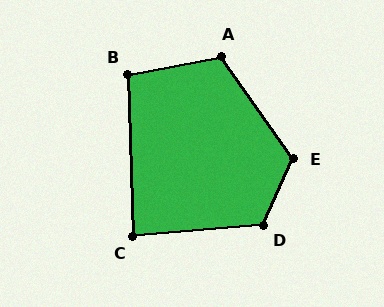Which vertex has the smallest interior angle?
C, at approximately 87 degrees.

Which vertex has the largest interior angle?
E, at approximately 121 degrees.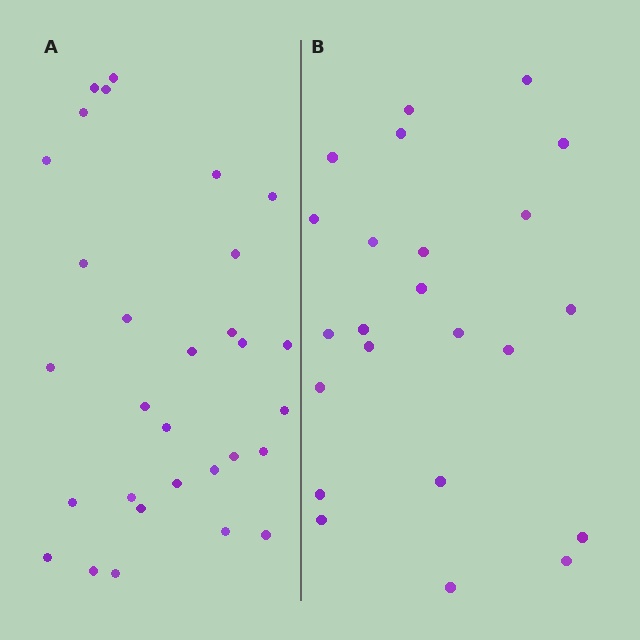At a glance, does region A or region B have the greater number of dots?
Region A (the left region) has more dots.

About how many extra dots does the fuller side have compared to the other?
Region A has roughly 8 or so more dots than region B.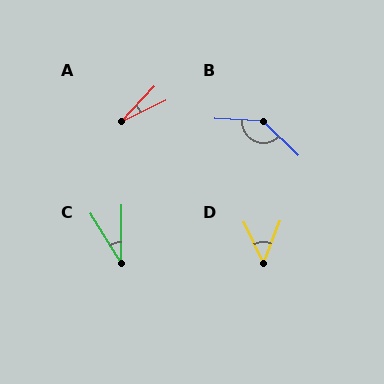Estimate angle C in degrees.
Approximately 33 degrees.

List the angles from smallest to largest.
A (21°), C (33°), D (47°), B (140°).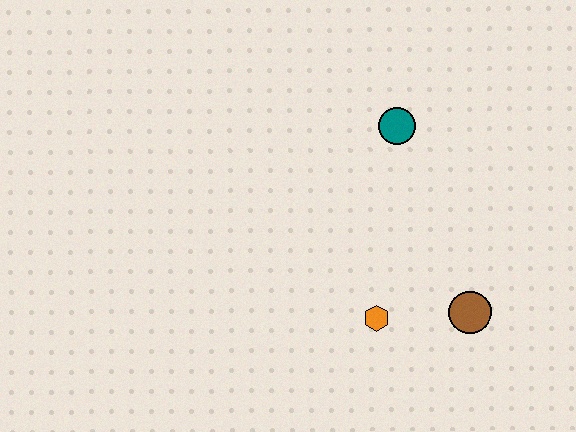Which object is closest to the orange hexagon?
The brown circle is closest to the orange hexagon.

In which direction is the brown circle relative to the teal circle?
The brown circle is below the teal circle.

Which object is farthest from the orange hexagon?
The teal circle is farthest from the orange hexagon.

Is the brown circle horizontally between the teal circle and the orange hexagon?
No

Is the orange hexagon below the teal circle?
Yes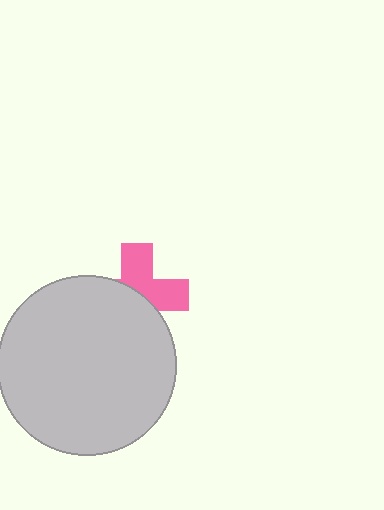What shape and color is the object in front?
The object in front is a light gray circle.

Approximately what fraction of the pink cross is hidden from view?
Roughly 52% of the pink cross is hidden behind the light gray circle.